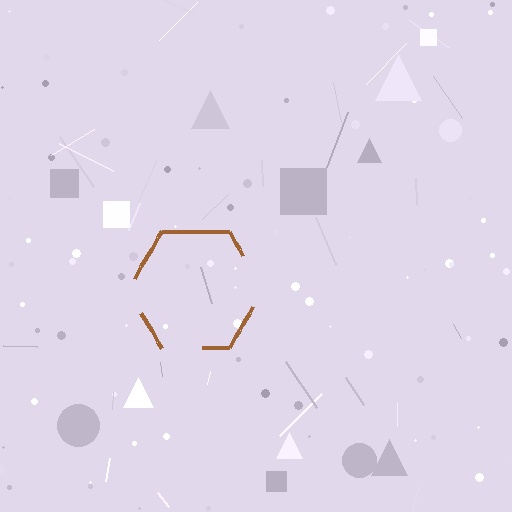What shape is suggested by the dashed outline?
The dashed outline suggests a hexagon.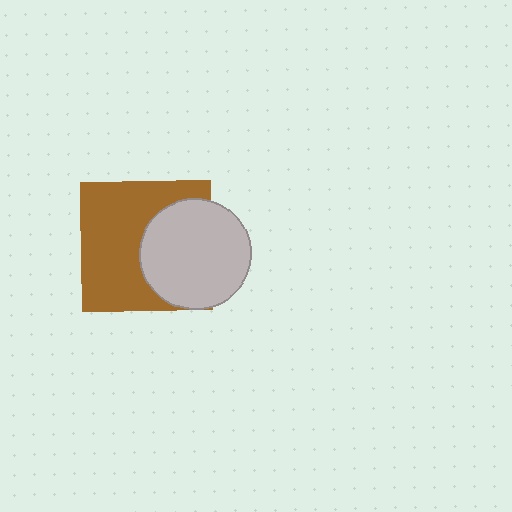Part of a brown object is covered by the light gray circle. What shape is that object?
It is a square.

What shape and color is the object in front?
The object in front is a light gray circle.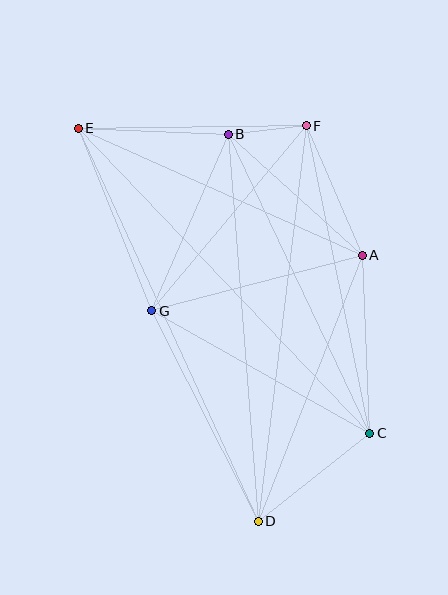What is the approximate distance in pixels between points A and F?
The distance between A and F is approximately 141 pixels.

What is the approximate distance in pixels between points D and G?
The distance between D and G is approximately 236 pixels.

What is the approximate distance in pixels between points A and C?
The distance between A and C is approximately 178 pixels.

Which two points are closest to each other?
Points B and F are closest to each other.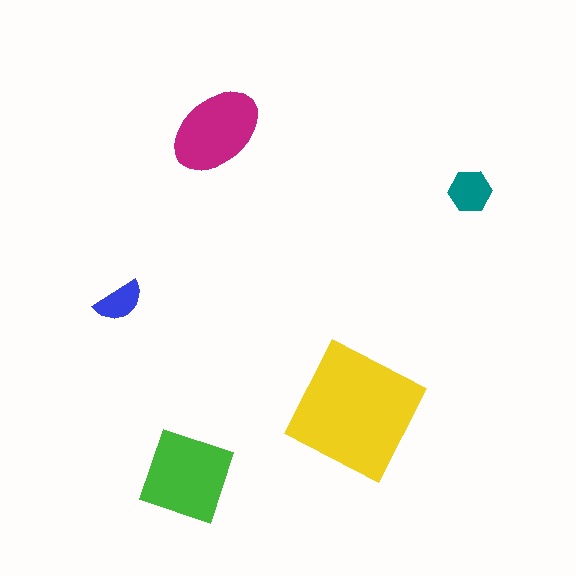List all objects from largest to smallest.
The yellow square, the green diamond, the magenta ellipse, the teal hexagon, the blue semicircle.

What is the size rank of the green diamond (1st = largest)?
2nd.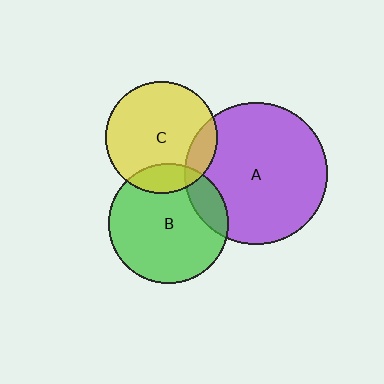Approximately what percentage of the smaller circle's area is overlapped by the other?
Approximately 15%.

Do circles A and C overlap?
Yes.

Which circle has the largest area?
Circle A (purple).